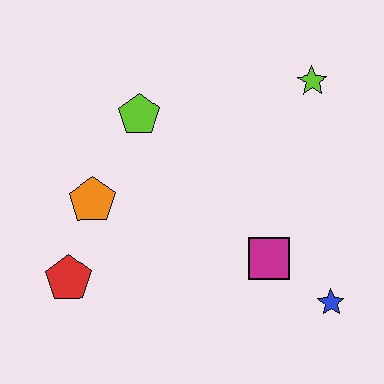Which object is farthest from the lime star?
The red pentagon is farthest from the lime star.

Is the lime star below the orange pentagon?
No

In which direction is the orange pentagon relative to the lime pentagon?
The orange pentagon is below the lime pentagon.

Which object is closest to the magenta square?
The blue star is closest to the magenta square.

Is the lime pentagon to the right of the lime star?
No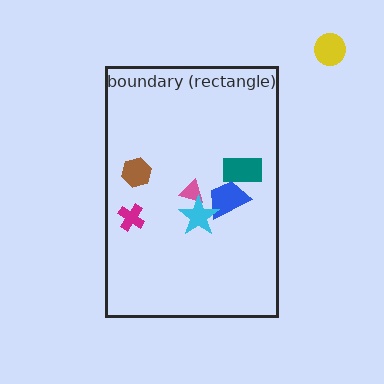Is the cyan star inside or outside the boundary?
Inside.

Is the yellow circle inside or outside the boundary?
Outside.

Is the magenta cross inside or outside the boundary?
Inside.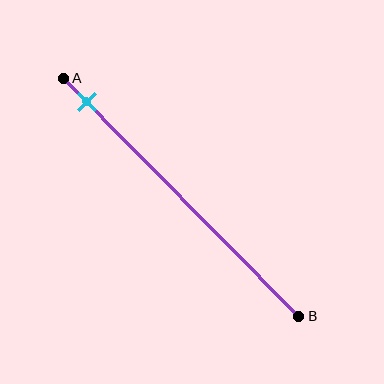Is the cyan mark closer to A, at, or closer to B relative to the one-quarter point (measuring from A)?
The cyan mark is closer to point A than the one-quarter point of segment AB.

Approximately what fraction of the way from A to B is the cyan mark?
The cyan mark is approximately 10% of the way from A to B.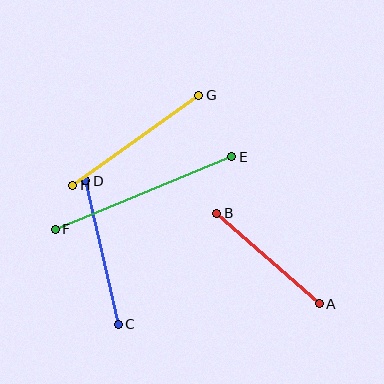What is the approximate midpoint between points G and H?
The midpoint is at approximately (136, 140) pixels.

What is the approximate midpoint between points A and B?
The midpoint is at approximately (268, 258) pixels.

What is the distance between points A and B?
The distance is approximately 137 pixels.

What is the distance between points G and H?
The distance is approximately 155 pixels.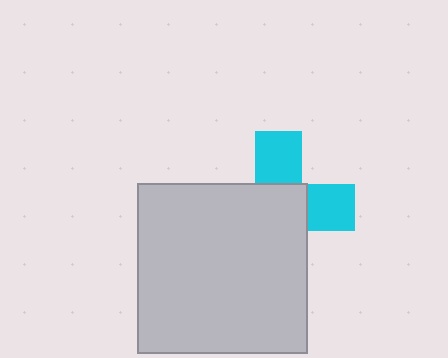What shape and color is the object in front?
The object in front is a light gray square.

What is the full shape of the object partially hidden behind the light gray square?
The partially hidden object is a cyan cross.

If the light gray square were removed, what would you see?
You would see the complete cyan cross.